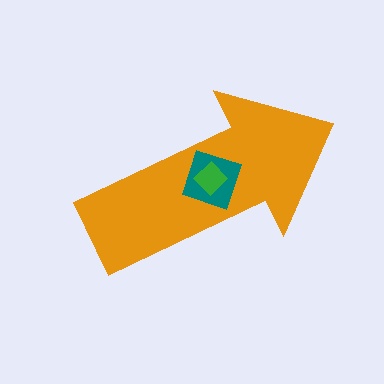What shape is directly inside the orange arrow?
The teal square.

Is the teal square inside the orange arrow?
Yes.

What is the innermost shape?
The green diamond.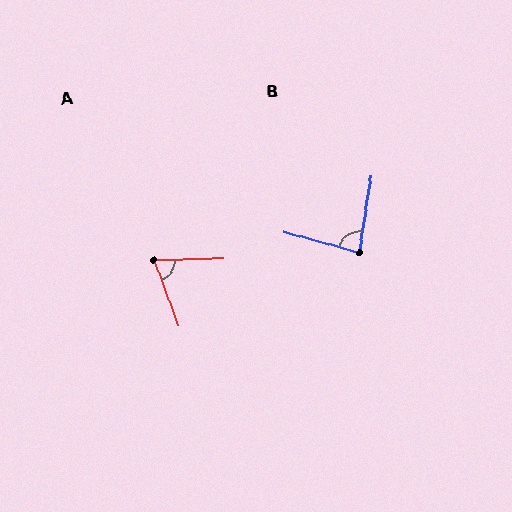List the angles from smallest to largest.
A (70°), B (83°).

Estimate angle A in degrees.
Approximately 70 degrees.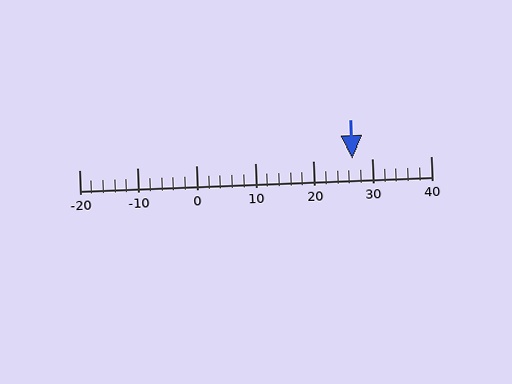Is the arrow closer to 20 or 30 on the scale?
The arrow is closer to 30.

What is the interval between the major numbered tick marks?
The major tick marks are spaced 10 units apart.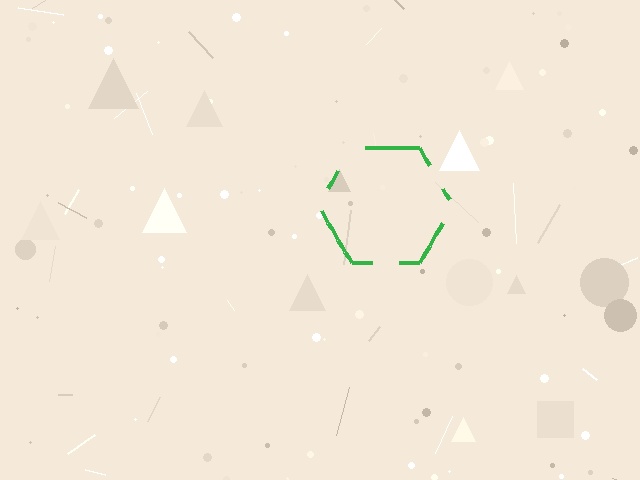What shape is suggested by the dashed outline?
The dashed outline suggests a hexagon.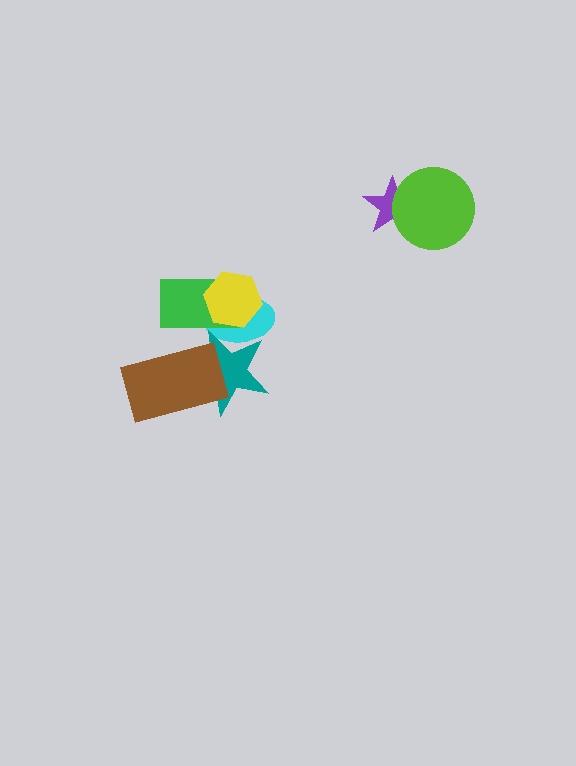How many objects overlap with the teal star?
3 objects overlap with the teal star.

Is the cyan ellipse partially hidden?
Yes, it is partially covered by another shape.